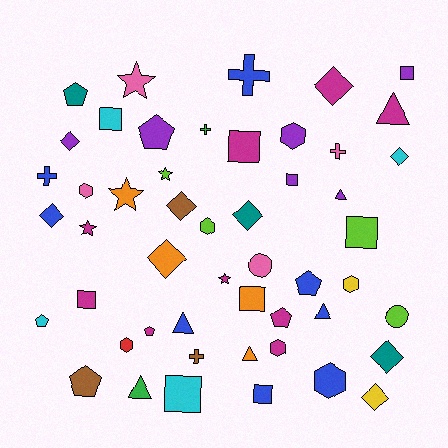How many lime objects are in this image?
There are 4 lime objects.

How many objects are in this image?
There are 50 objects.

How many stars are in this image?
There are 5 stars.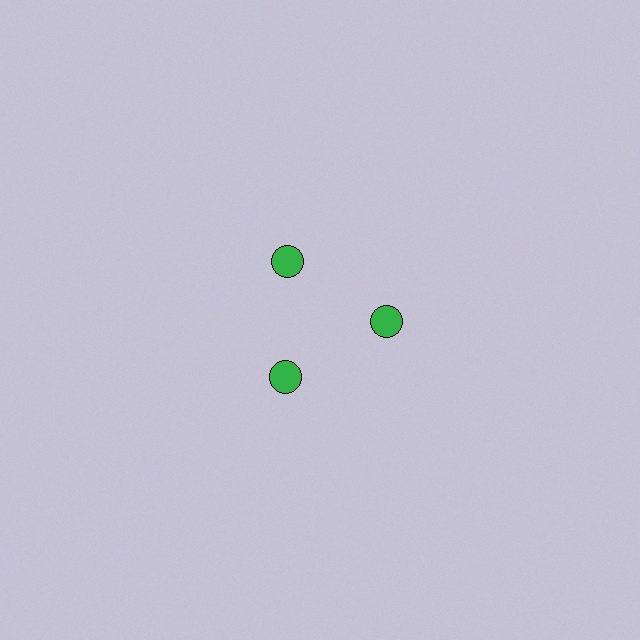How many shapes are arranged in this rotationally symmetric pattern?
There are 3 shapes, arranged in 3 groups of 1.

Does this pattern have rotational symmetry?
Yes, this pattern has 3-fold rotational symmetry. It looks the same after rotating 120 degrees around the center.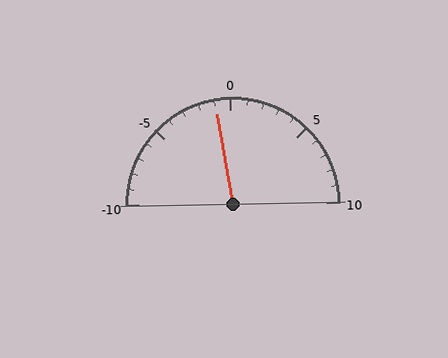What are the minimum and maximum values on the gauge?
The gauge ranges from -10 to 10.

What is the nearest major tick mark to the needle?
The nearest major tick mark is 0.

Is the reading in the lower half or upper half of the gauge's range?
The reading is in the lower half of the range (-10 to 10).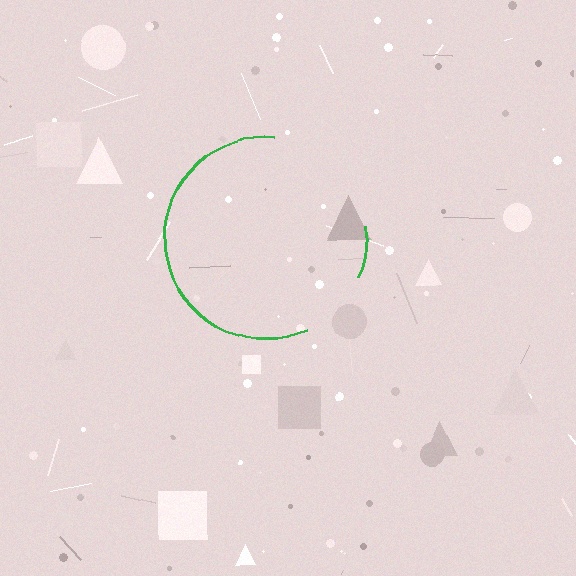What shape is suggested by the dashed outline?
The dashed outline suggests a circle.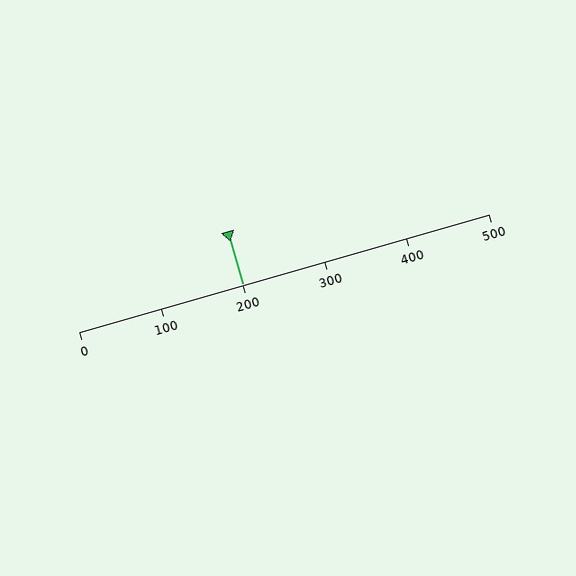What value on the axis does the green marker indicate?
The marker indicates approximately 200.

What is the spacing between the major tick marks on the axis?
The major ticks are spaced 100 apart.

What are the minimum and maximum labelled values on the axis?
The axis runs from 0 to 500.